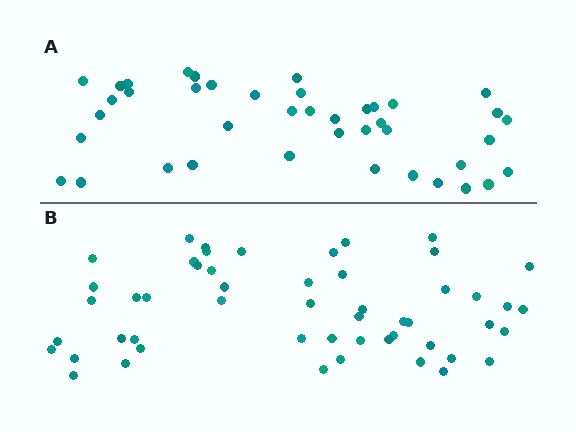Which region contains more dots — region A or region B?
Region B (the bottom region) has more dots.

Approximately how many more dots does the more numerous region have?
Region B has roughly 12 or so more dots than region A.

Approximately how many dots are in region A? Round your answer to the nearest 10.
About 40 dots. (The exact count is 41, which rounds to 40.)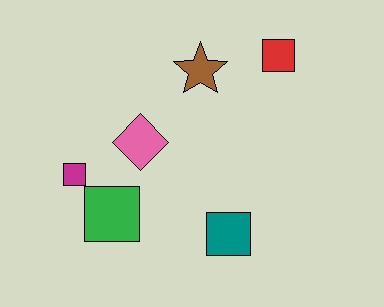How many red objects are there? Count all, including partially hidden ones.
There is 1 red object.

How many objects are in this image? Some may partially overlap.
There are 6 objects.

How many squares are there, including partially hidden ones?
There are 4 squares.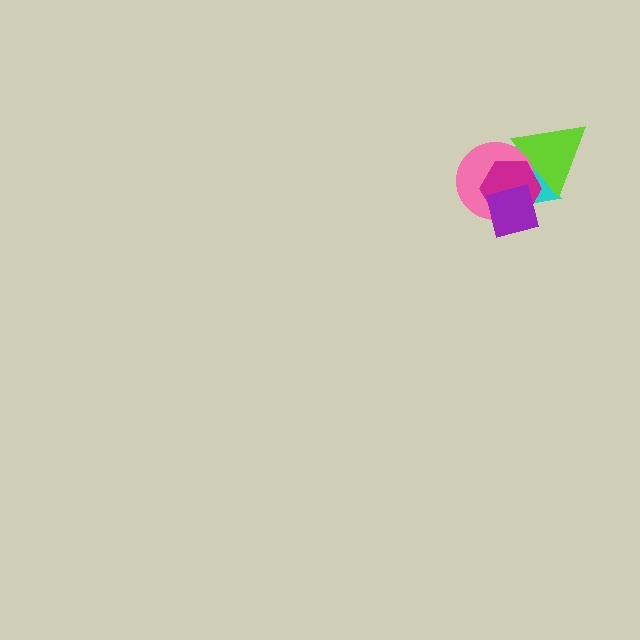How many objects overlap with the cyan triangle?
4 objects overlap with the cyan triangle.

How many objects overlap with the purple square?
3 objects overlap with the purple square.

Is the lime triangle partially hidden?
Yes, it is partially covered by another shape.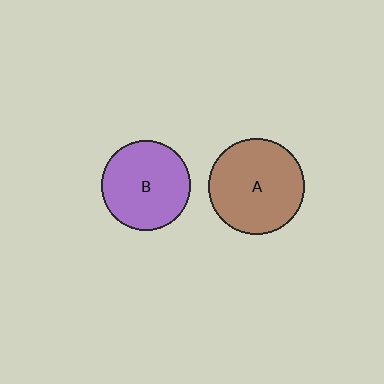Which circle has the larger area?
Circle A (brown).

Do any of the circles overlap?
No, none of the circles overlap.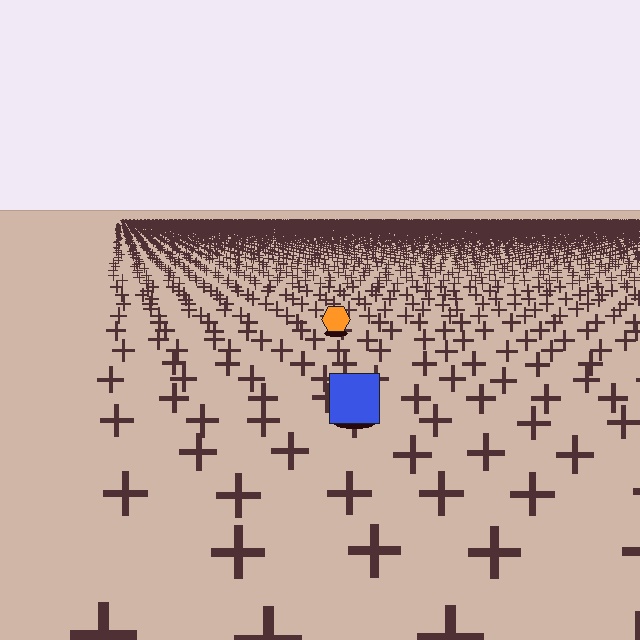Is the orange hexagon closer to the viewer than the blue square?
No. The blue square is closer — you can tell from the texture gradient: the ground texture is coarser near it.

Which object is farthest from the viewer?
The orange hexagon is farthest from the viewer. It appears smaller and the ground texture around it is denser.